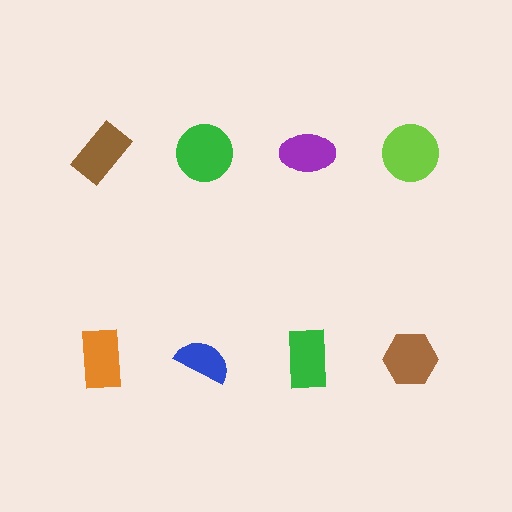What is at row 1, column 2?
A green circle.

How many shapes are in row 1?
4 shapes.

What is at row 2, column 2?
A blue semicircle.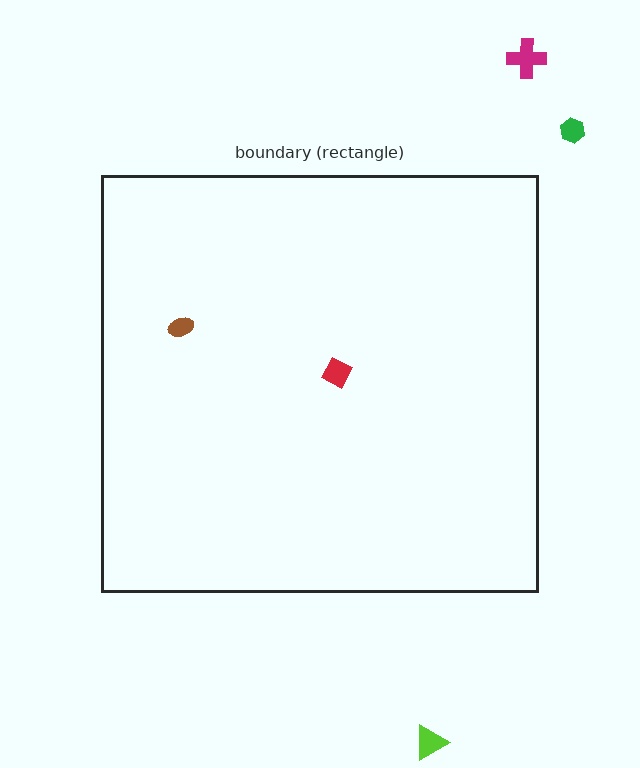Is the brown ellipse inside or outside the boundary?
Inside.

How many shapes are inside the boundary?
2 inside, 3 outside.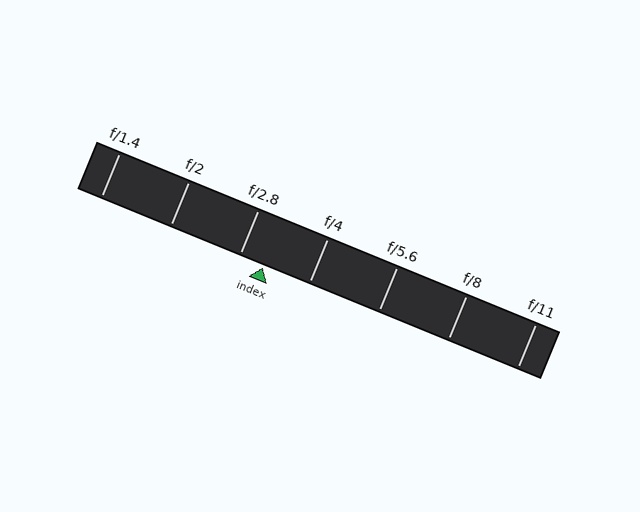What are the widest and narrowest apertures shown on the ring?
The widest aperture shown is f/1.4 and the narrowest is f/11.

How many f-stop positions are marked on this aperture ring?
There are 7 f-stop positions marked.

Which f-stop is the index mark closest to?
The index mark is closest to f/2.8.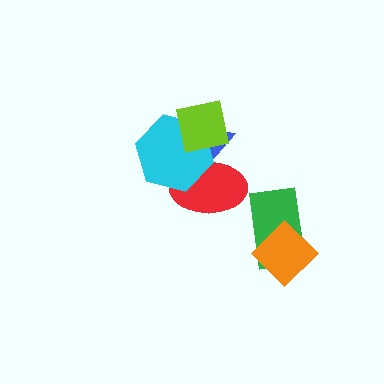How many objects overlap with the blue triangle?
3 objects overlap with the blue triangle.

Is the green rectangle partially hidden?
Yes, it is partially covered by another shape.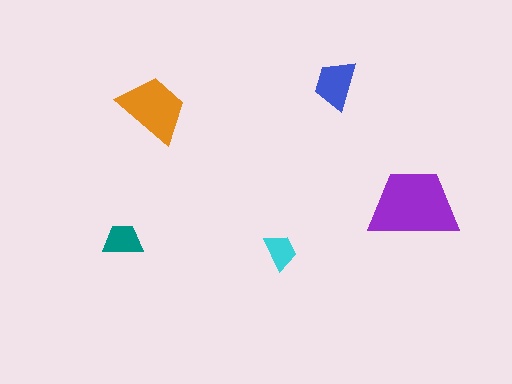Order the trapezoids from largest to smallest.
the purple one, the orange one, the blue one, the teal one, the cyan one.